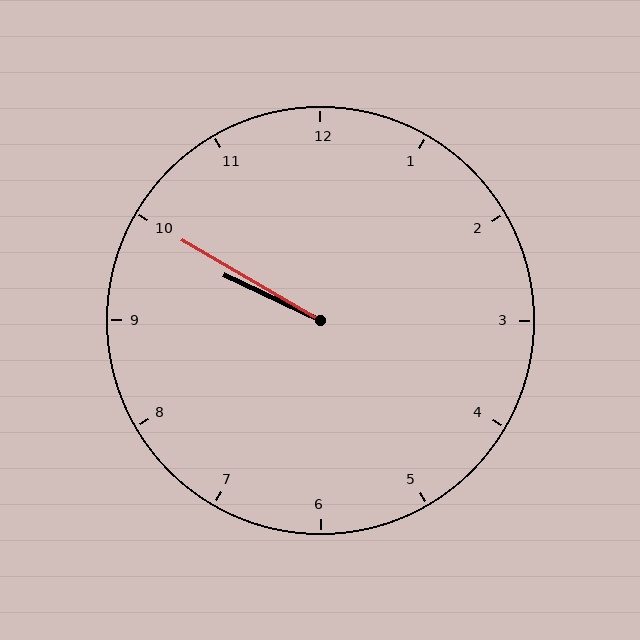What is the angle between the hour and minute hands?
Approximately 5 degrees.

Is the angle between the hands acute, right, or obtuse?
It is acute.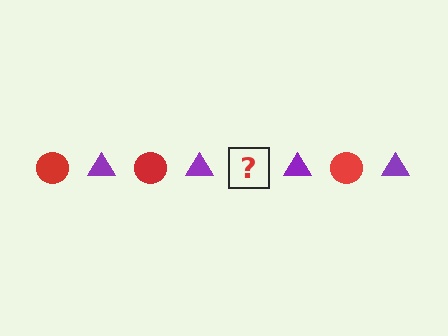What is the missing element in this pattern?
The missing element is a red circle.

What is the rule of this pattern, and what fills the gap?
The rule is that the pattern alternates between red circle and purple triangle. The gap should be filled with a red circle.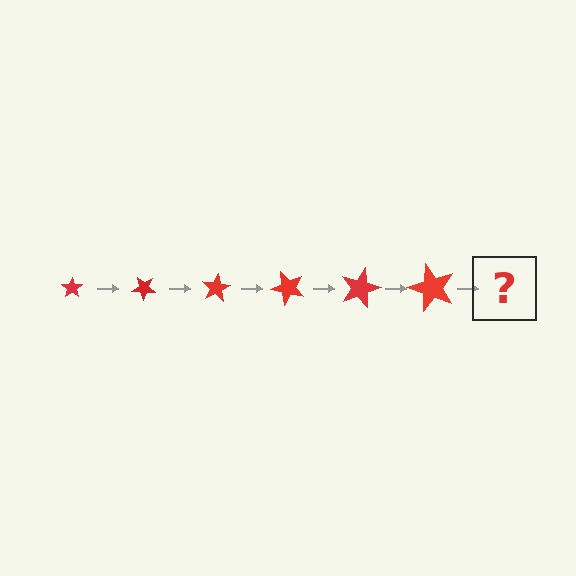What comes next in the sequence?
The next element should be a star, larger than the previous one and rotated 240 degrees from the start.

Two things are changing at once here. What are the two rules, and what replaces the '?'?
The two rules are that the star grows larger each step and it rotates 40 degrees each step. The '?' should be a star, larger than the previous one and rotated 240 degrees from the start.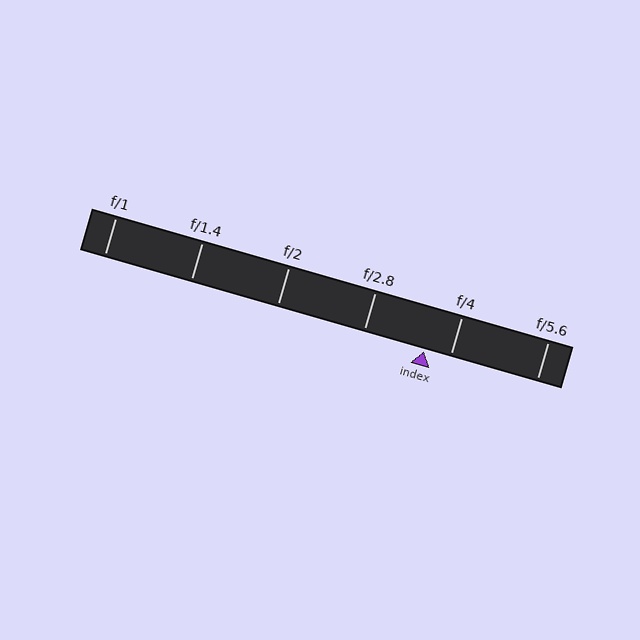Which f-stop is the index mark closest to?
The index mark is closest to f/4.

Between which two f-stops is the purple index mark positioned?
The index mark is between f/2.8 and f/4.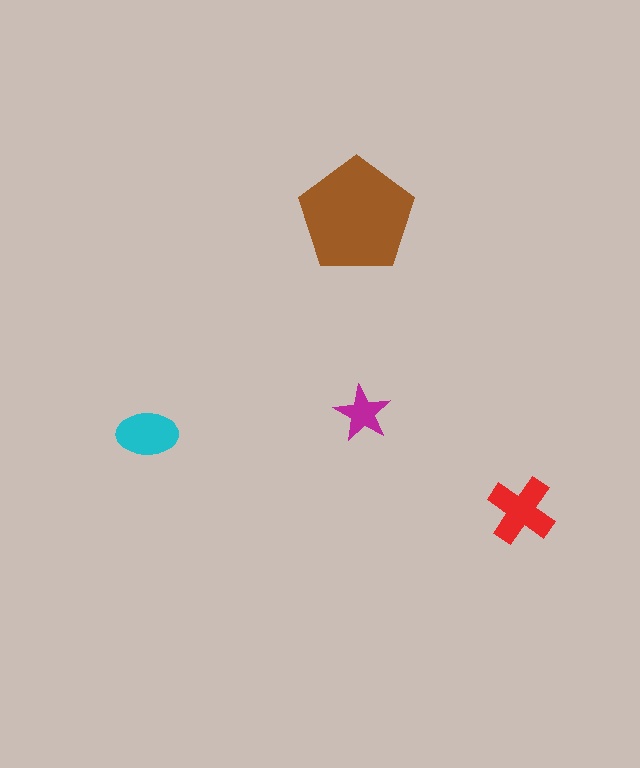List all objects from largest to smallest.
The brown pentagon, the red cross, the cyan ellipse, the magenta star.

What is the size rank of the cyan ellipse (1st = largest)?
3rd.